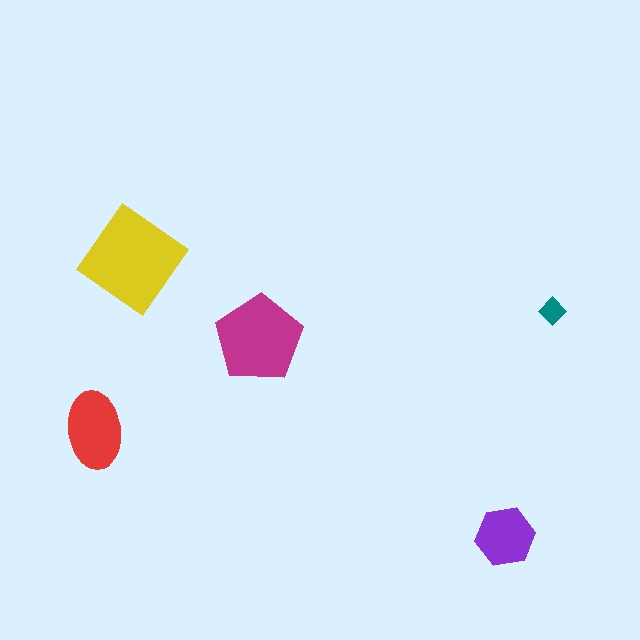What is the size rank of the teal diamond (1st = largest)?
5th.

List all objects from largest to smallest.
The yellow diamond, the magenta pentagon, the red ellipse, the purple hexagon, the teal diamond.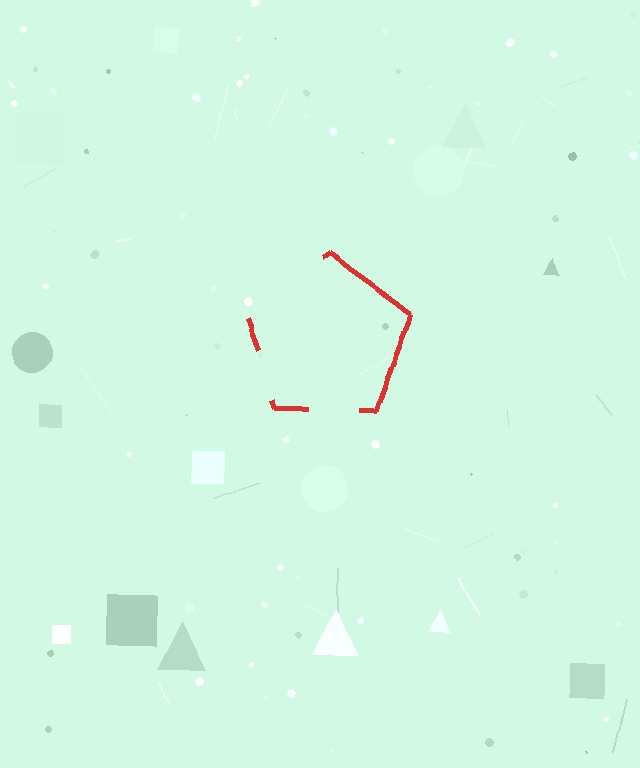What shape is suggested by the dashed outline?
The dashed outline suggests a pentagon.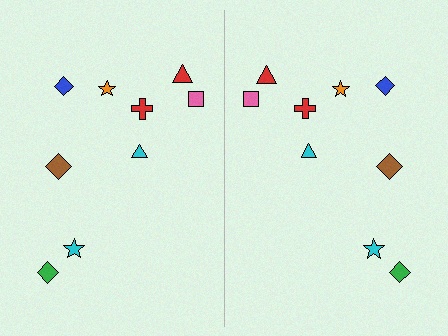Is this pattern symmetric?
Yes, this pattern has bilateral (reflection) symmetry.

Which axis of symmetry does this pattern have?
The pattern has a vertical axis of symmetry running through the center of the image.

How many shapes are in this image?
There are 18 shapes in this image.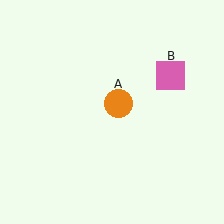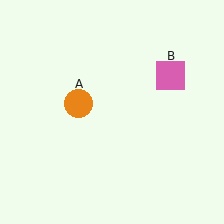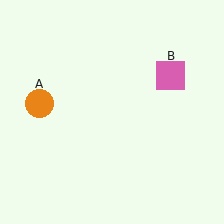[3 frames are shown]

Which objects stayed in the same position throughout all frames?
Pink square (object B) remained stationary.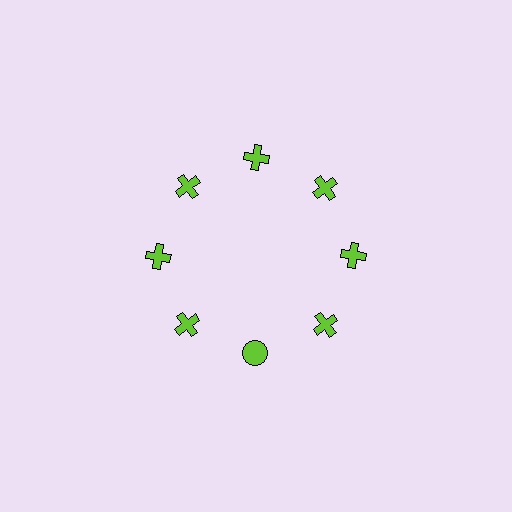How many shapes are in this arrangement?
There are 8 shapes arranged in a ring pattern.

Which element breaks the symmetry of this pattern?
The lime circle at roughly the 6 o'clock position breaks the symmetry. All other shapes are lime crosses.